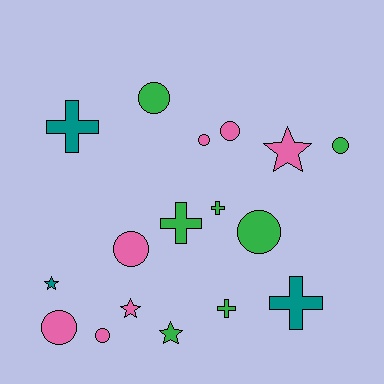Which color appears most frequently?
Green, with 7 objects.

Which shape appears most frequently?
Circle, with 8 objects.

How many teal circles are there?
There are no teal circles.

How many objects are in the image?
There are 17 objects.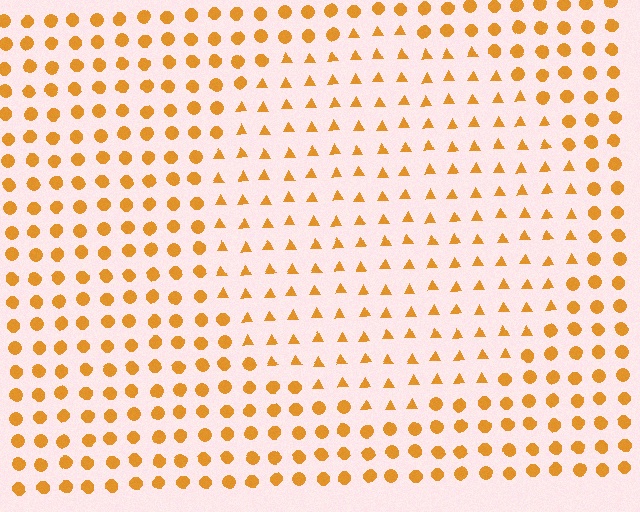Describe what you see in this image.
The image is filled with small orange elements arranged in a uniform grid. A circle-shaped region contains triangles, while the surrounding area contains circles. The boundary is defined purely by the change in element shape.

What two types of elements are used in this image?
The image uses triangles inside the circle region and circles outside it.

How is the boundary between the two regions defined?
The boundary is defined by a change in element shape: triangles inside vs. circles outside. All elements share the same color and spacing.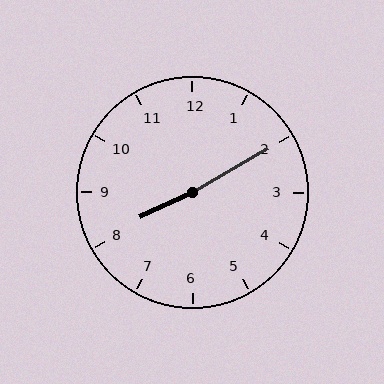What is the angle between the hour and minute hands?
Approximately 175 degrees.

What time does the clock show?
8:10.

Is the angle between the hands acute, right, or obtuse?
It is obtuse.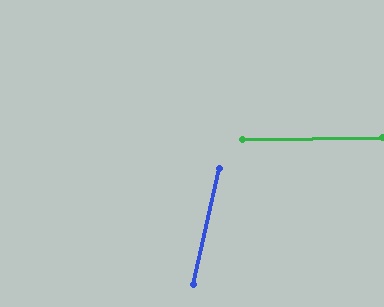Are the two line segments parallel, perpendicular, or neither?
Neither parallel nor perpendicular — they differ by about 77°.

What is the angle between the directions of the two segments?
Approximately 77 degrees.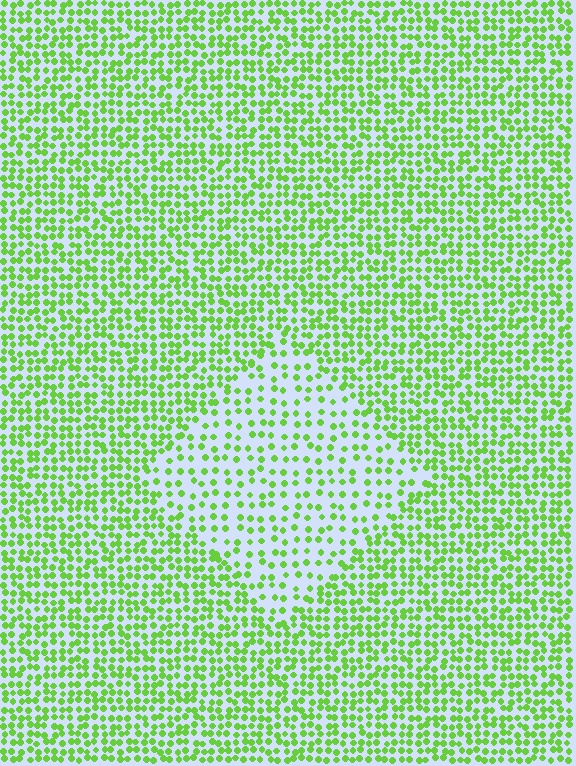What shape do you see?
I see a diamond.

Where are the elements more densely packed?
The elements are more densely packed outside the diamond boundary.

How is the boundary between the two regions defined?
The boundary is defined by a change in element density (approximately 2.0x ratio). All elements are the same color, size, and shape.